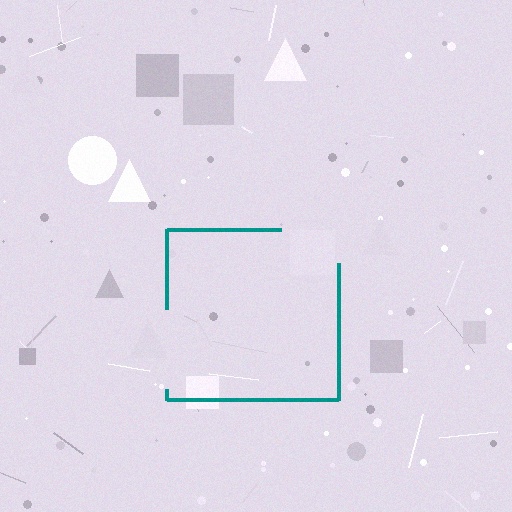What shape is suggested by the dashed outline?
The dashed outline suggests a square.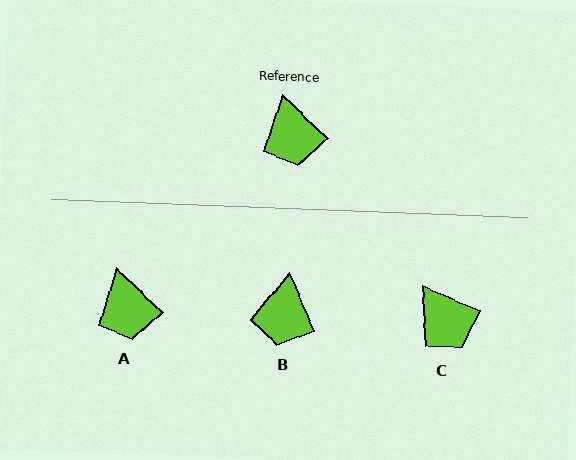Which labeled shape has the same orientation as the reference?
A.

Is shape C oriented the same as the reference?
No, it is off by about 21 degrees.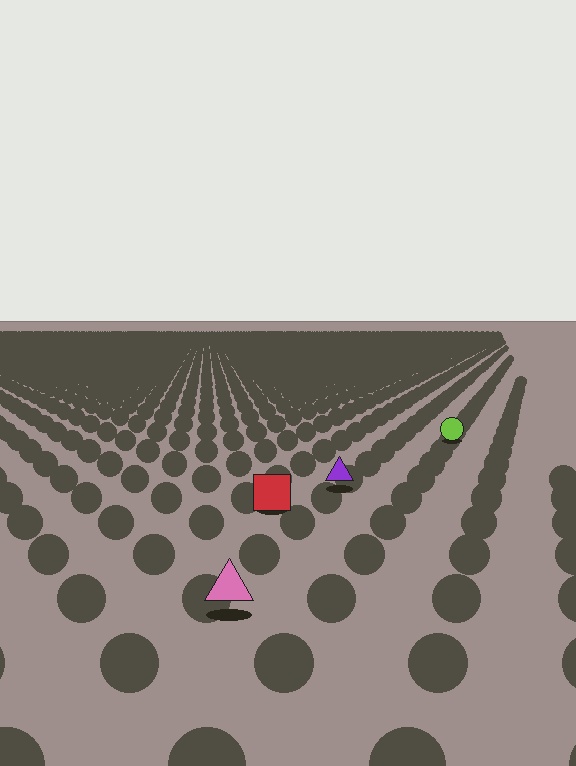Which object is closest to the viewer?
The pink triangle is closest. The texture marks near it are larger and more spread out.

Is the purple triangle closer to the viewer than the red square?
No. The red square is closer — you can tell from the texture gradient: the ground texture is coarser near it.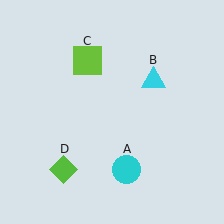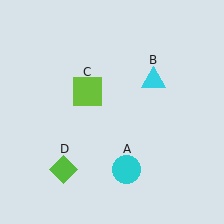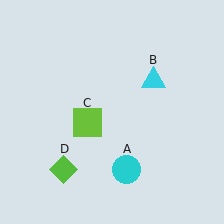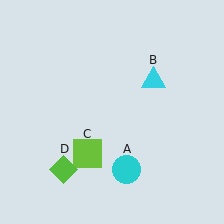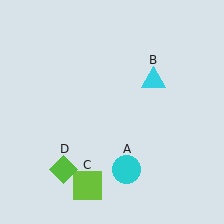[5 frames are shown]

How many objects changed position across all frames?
1 object changed position: lime square (object C).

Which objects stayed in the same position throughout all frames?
Cyan circle (object A) and cyan triangle (object B) and lime diamond (object D) remained stationary.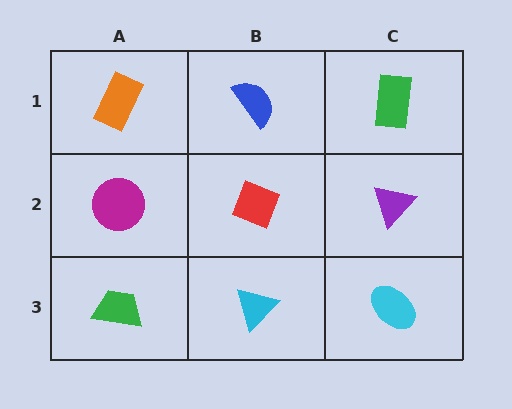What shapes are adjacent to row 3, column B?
A red diamond (row 2, column B), a green trapezoid (row 3, column A), a cyan ellipse (row 3, column C).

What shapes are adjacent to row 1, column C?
A purple triangle (row 2, column C), a blue semicircle (row 1, column B).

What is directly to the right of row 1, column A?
A blue semicircle.